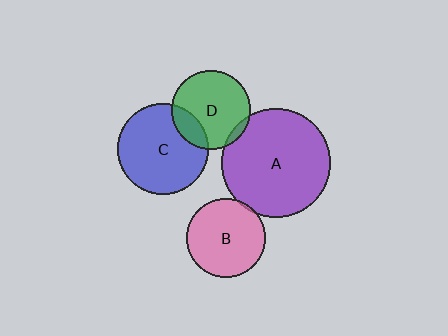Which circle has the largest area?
Circle A (purple).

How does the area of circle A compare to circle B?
Approximately 1.9 times.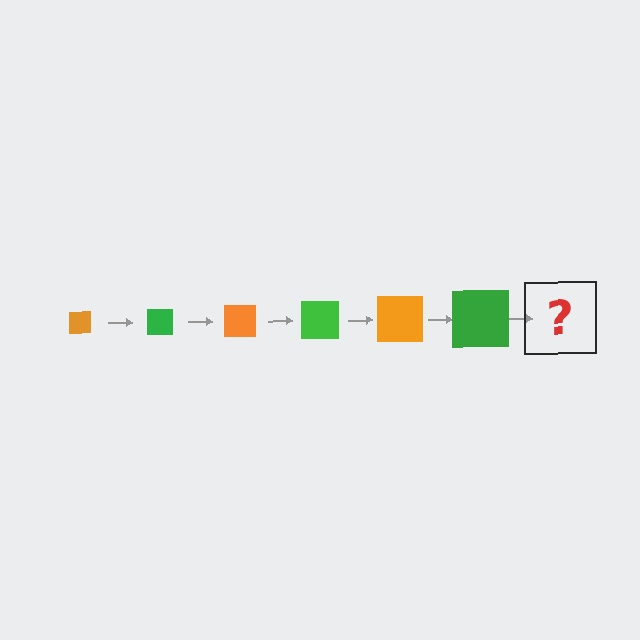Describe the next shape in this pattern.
It should be an orange square, larger than the previous one.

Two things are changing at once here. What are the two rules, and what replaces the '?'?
The two rules are that the square grows larger each step and the color cycles through orange and green. The '?' should be an orange square, larger than the previous one.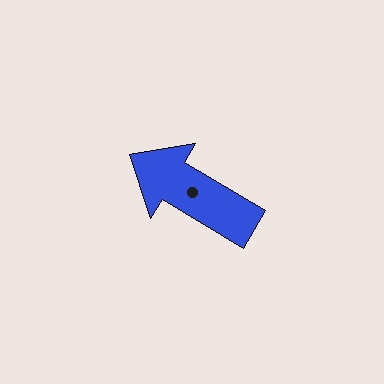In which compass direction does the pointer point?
Northwest.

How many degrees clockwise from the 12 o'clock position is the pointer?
Approximately 301 degrees.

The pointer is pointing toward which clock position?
Roughly 10 o'clock.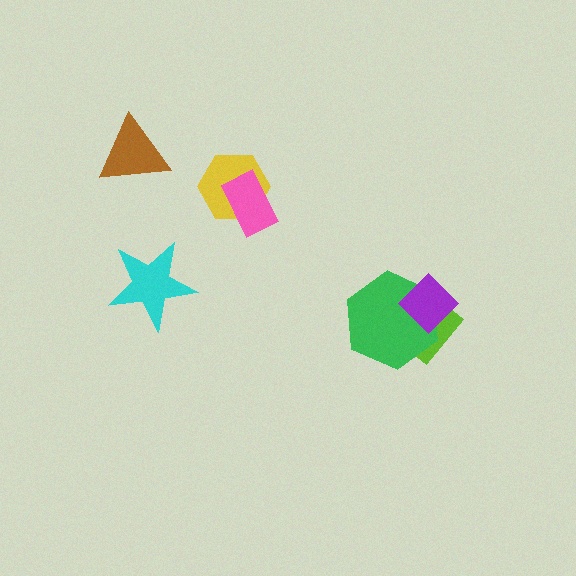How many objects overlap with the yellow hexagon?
1 object overlaps with the yellow hexagon.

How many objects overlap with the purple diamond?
2 objects overlap with the purple diamond.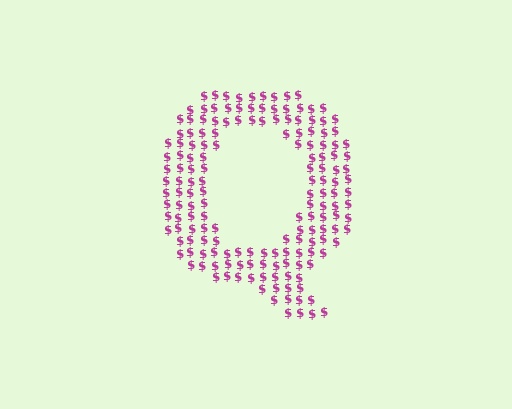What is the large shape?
The large shape is the letter Q.